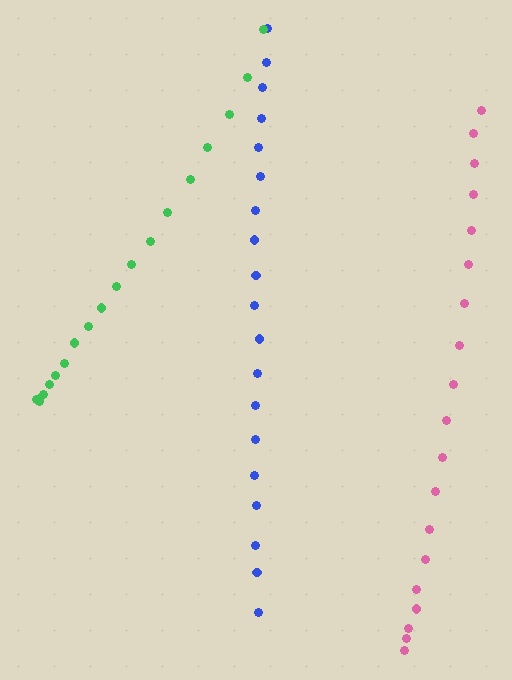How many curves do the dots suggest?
There are 3 distinct paths.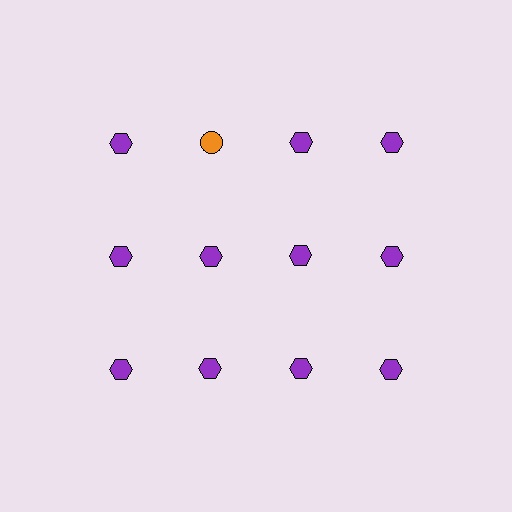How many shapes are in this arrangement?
There are 12 shapes arranged in a grid pattern.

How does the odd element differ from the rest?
It differs in both color (orange instead of purple) and shape (circle instead of hexagon).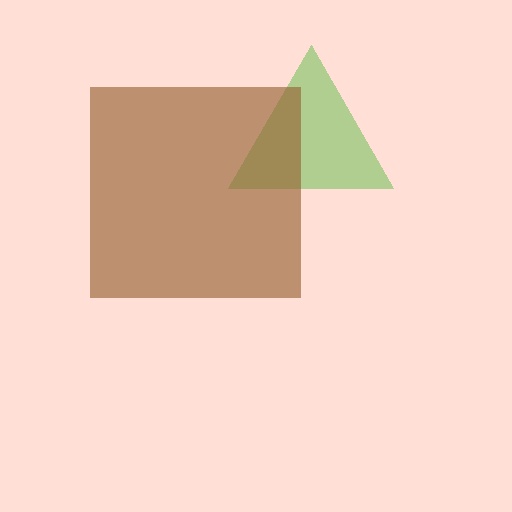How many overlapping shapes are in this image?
There are 2 overlapping shapes in the image.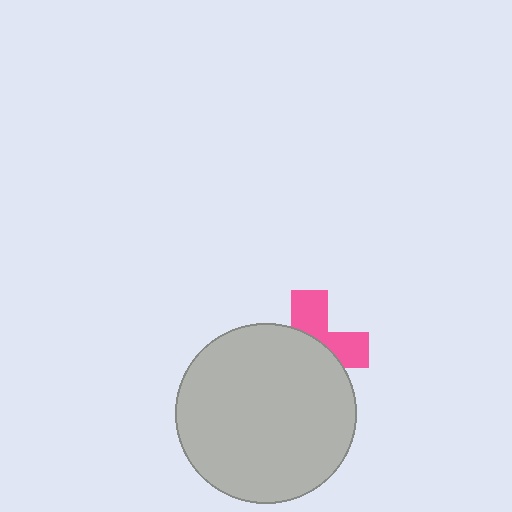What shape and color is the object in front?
The object in front is a light gray circle.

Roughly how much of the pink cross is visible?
A small part of it is visible (roughly 40%).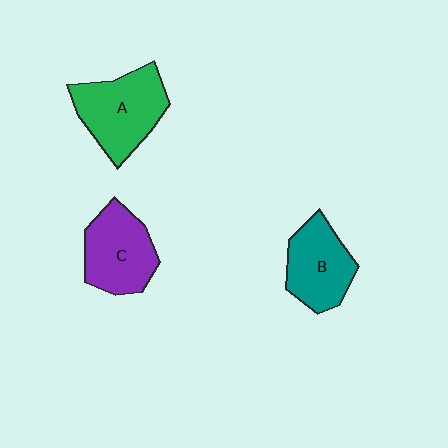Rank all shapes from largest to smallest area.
From largest to smallest: A (green), C (purple), B (teal).